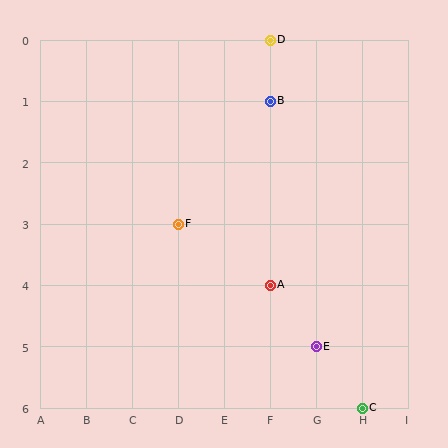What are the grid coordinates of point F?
Point F is at grid coordinates (D, 3).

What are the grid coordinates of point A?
Point A is at grid coordinates (F, 4).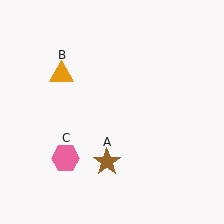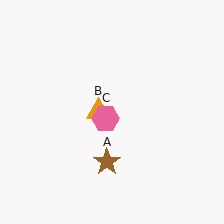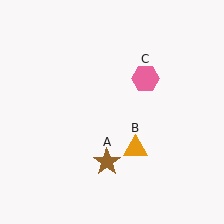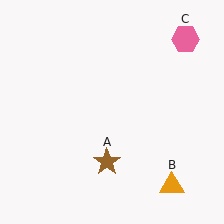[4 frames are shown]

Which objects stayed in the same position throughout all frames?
Brown star (object A) remained stationary.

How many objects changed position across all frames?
2 objects changed position: orange triangle (object B), pink hexagon (object C).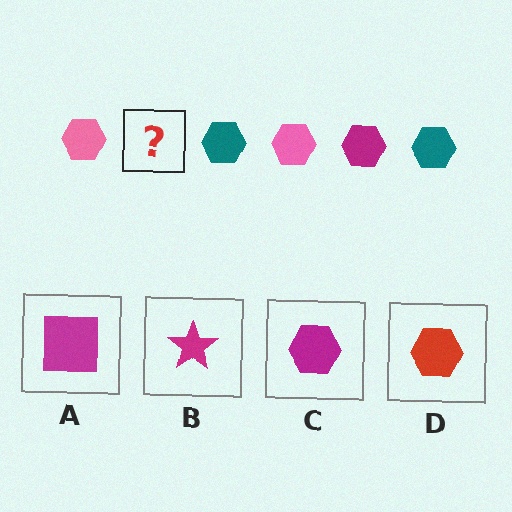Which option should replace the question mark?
Option C.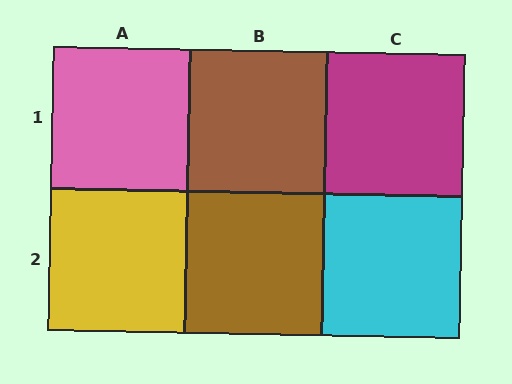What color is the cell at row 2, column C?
Cyan.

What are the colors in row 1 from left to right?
Pink, brown, magenta.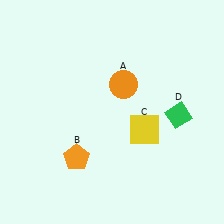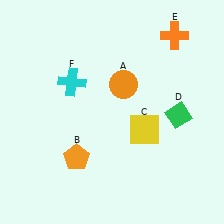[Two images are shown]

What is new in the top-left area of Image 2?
A cyan cross (F) was added in the top-left area of Image 2.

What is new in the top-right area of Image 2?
An orange cross (E) was added in the top-right area of Image 2.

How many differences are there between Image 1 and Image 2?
There are 2 differences between the two images.